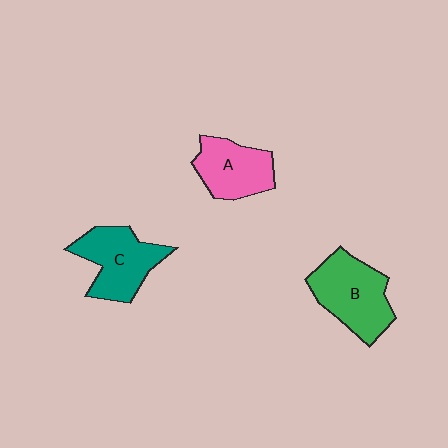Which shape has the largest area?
Shape B (green).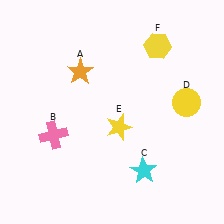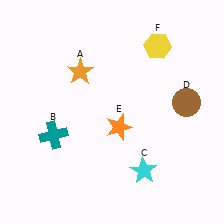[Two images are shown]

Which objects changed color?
B changed from pink to teal. D changed from yellow to brown. E changed from yellow to orange.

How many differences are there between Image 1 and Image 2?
There are 3 differences between the two images.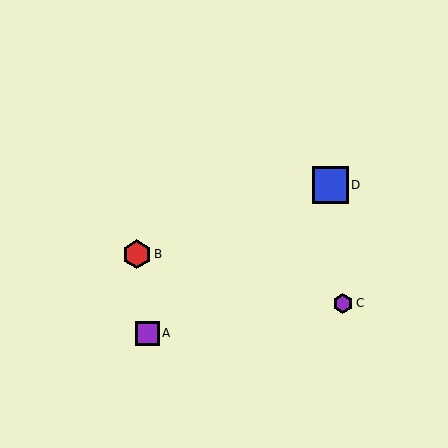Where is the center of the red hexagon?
The center of the red hexagon is at (137, 254).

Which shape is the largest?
The blue square (labeled D) is the largest.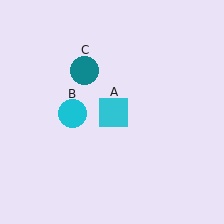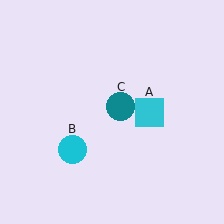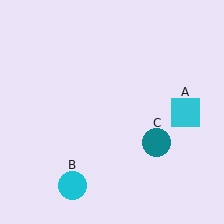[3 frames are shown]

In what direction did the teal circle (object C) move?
The teal circle (object C) moved down and to the right.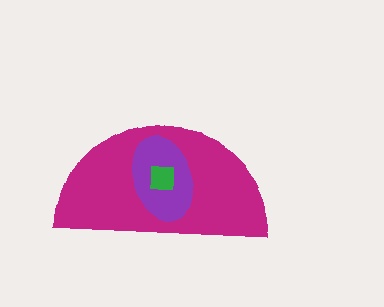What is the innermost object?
The green square.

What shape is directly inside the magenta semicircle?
The purple ellipse.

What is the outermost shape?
The magenta semicircle.